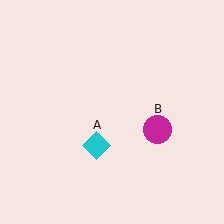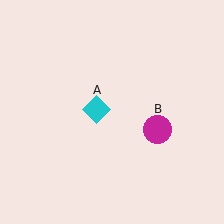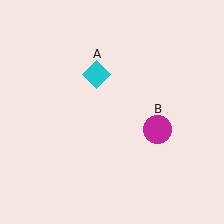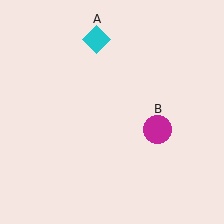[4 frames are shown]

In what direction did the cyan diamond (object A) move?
The cyan diamond (object A) moved up.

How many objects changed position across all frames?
1 object changed position: cyan diamond (object A).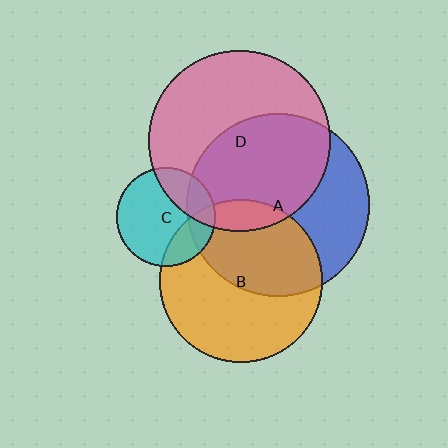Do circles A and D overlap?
Yes.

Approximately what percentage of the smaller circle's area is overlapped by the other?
Approximately 50%.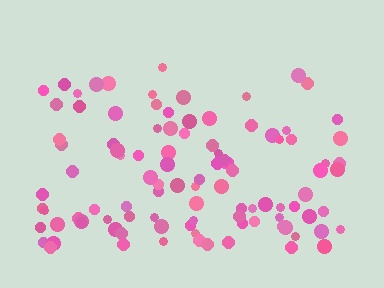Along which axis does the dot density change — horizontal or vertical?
Vertical.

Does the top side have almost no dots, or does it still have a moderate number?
Still a moderate number, just noticeably fewer than the bottom.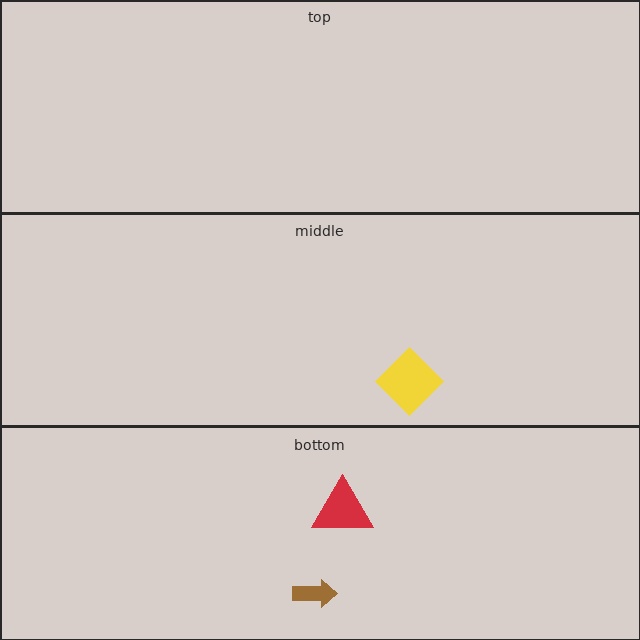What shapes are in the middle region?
The yellow diamond.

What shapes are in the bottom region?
The brown arrow, the red triangle.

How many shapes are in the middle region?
1.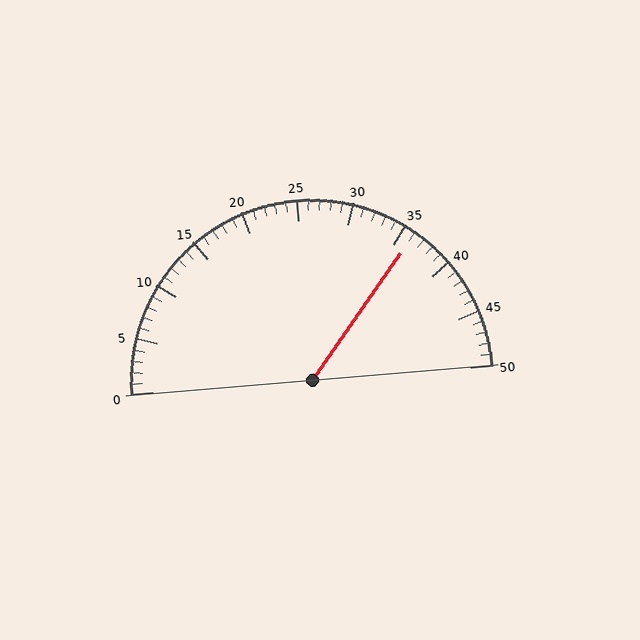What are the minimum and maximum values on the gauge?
The gauge ranges from 0 to 50.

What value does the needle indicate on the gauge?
The needle indicates approximately 36.